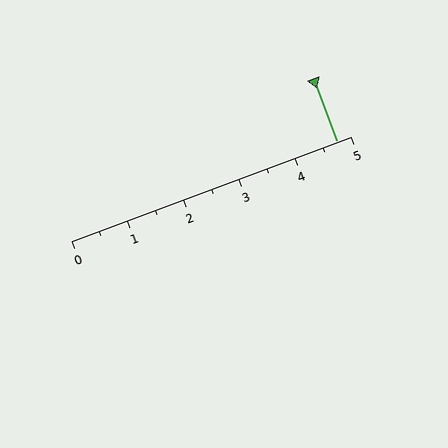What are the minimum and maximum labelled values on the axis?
The axis runs from 0 to 5.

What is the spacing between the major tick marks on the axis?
The major ticks are spaced 1 apart.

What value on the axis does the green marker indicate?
The marker indicates approximately 4.8.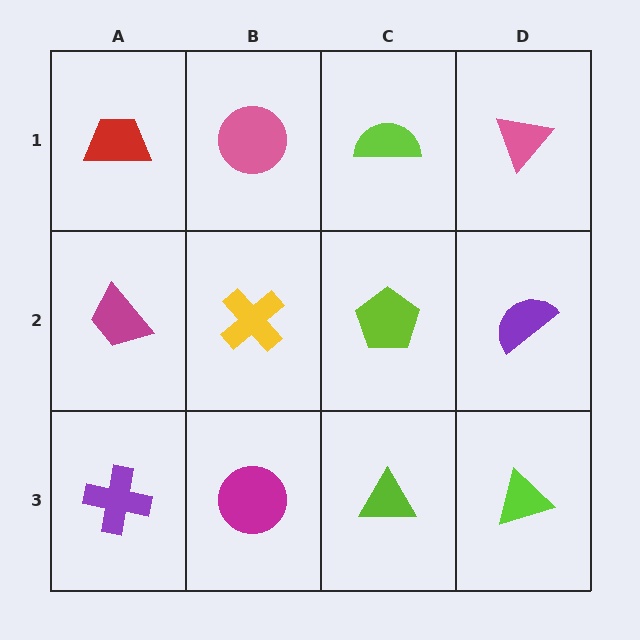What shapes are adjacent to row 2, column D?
A pink triangle (row 1, column D), a lime triangle (row 3, column D), a lime pentagon (row 2, column C).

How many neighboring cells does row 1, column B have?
3.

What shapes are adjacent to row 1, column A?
A magenta trapezoid (row 2, column A), a pink circle (row 1, column B).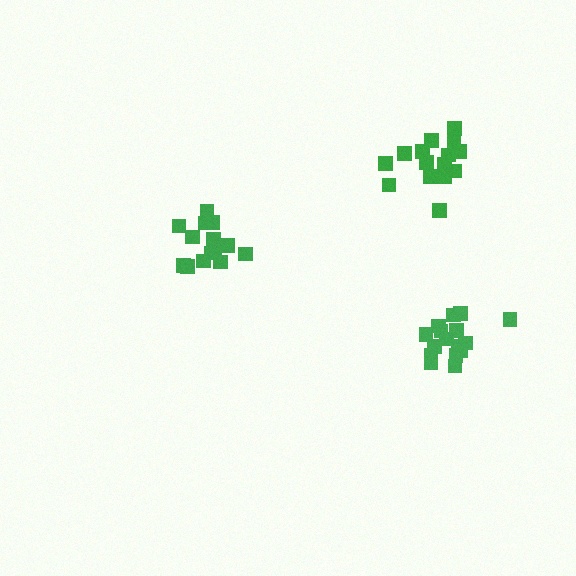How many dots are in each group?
Group 1: 15 dots, Group 2: 15 dots, Group 3: 16 dots (46 total).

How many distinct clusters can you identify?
There are 3 distinct clusters.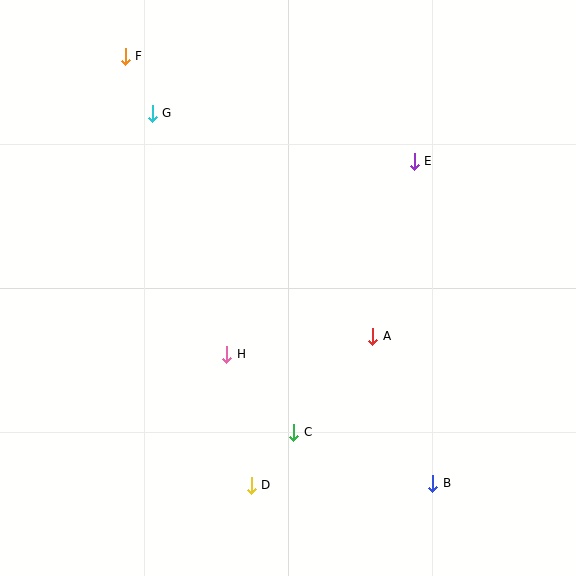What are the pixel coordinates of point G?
Point G is at (152, 113).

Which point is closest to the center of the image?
Point H at (227, 354) is closest to the center.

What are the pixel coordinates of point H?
Point H is at (227, 354).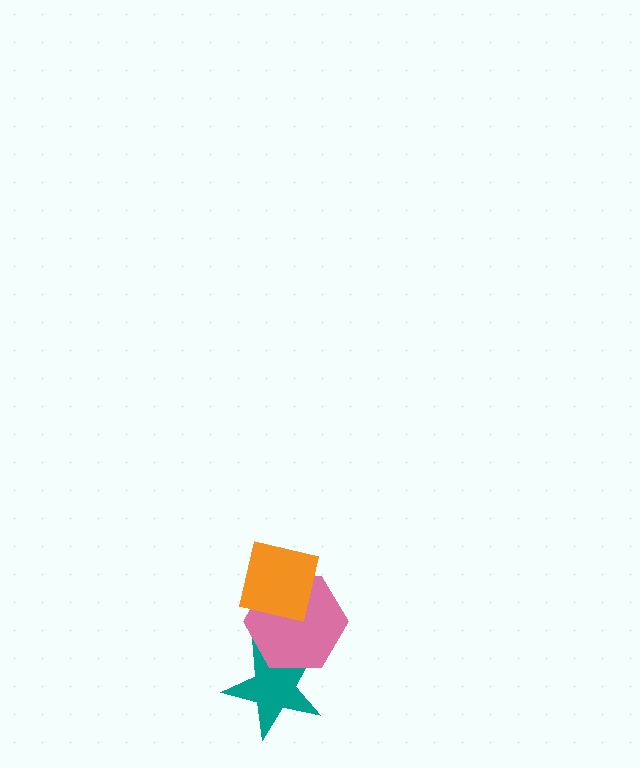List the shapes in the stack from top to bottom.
From top to bottom: the orange square, the pink hexagon, the teal star.